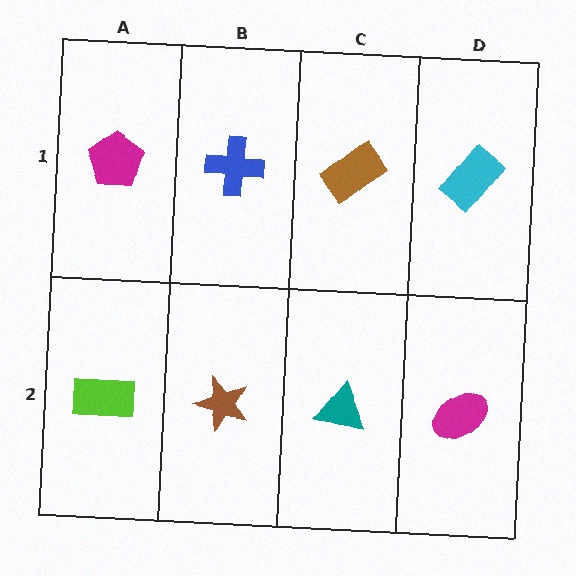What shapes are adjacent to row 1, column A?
A lime rectangle (row 2, column A), a blue cross (row 1, column B).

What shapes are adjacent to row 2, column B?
A blue cross (row 1, column B), a lime rectangle (row 2, column A), a teal triangle (row 2, column C).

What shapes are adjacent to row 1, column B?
A brown star (row 2, column B), a magenta pentagon (row 1, column A), a brown rectangle (row 1, column C).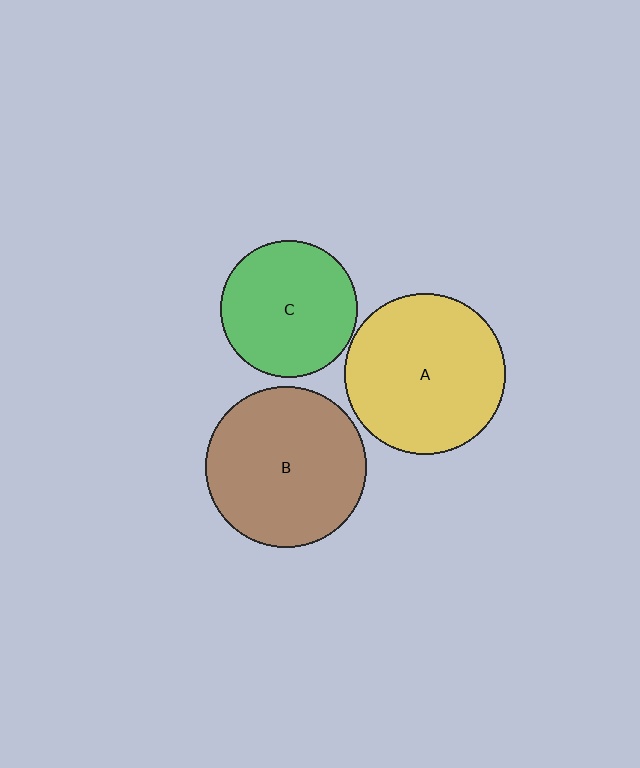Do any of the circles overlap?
No, none of the circles overlap.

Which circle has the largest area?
Circle B (brown).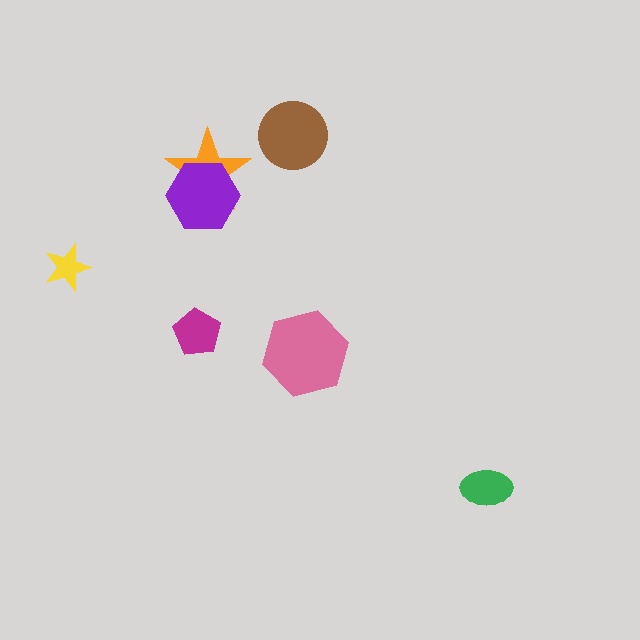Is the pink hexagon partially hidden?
No, no other shape covers it.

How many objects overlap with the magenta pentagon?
0 objects overlap with the magenta pentagon.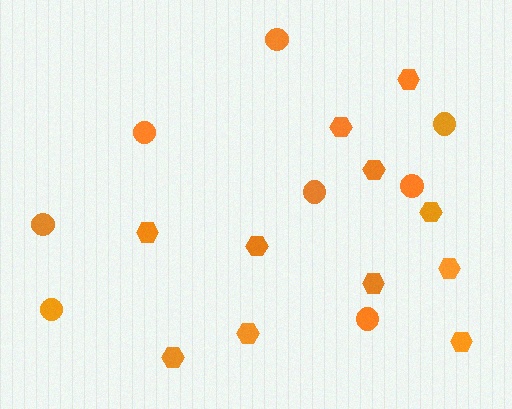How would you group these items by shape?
There are 2 groups: one group of hexagons (11) and one group of circles (8).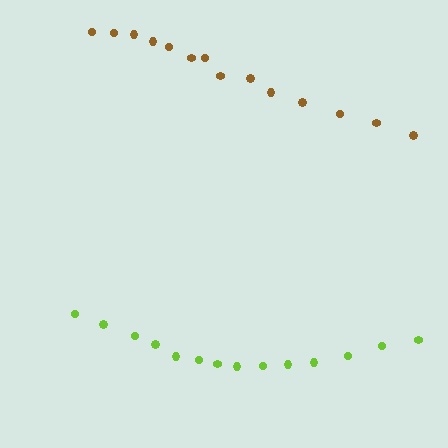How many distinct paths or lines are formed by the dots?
There are 2 distinct paths.